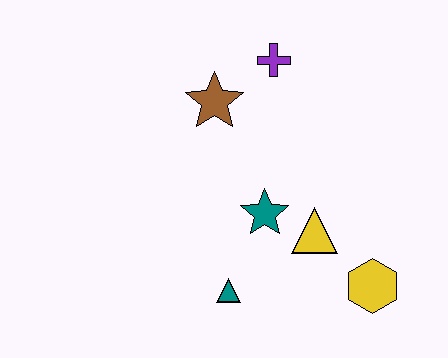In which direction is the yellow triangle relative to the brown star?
The yellow triangle is below the brown star.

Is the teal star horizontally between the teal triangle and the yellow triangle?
Yes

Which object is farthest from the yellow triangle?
The purple cross is farthest from the yellow triangle.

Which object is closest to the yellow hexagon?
The yellow triangle is closest to the yellow hexagon.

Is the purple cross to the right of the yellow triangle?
No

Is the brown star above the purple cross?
No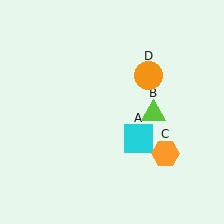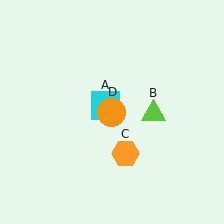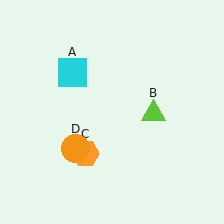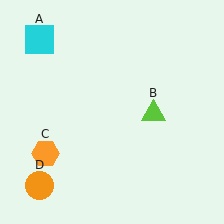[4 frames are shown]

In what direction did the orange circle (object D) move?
The orange circle (object D) moved down and to the left.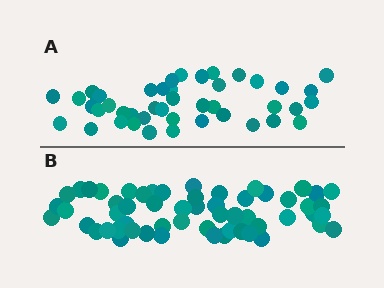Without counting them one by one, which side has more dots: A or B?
Region B (the bottom region) has more dots.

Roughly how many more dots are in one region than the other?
Region B has approximately 15 more dots than region A.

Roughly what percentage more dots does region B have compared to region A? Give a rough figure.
About 35% more.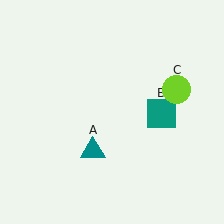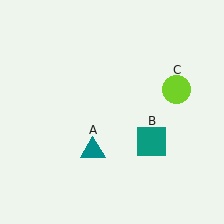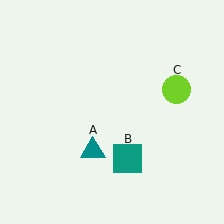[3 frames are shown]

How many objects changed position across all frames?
1 object changed position: teal square (object B).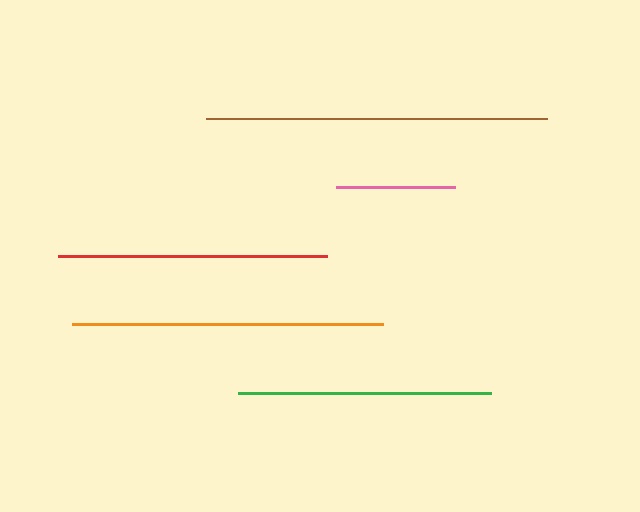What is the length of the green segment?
The green segment is approximately 253 pixels long.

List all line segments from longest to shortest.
From longest to shortest: brown, orange, red, green, pink.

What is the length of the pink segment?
The pink segment is approximately 119 pixels long.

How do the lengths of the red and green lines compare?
The red and green lines are approximately the same length.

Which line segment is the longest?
The brown line is the longest at approximately 341 pixels.